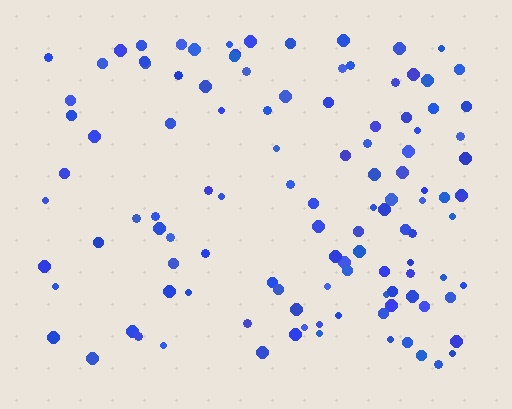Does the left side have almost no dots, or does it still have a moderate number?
Still a moderate number, just noticeably fewer than the right.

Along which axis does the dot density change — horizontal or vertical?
Horizontal.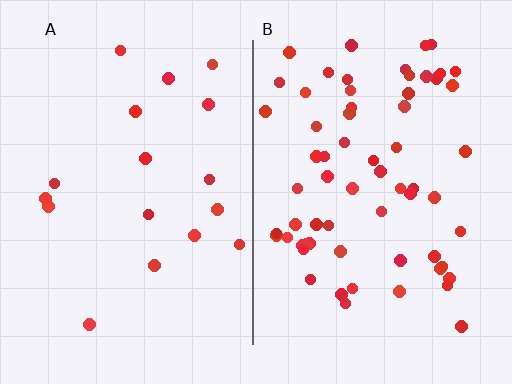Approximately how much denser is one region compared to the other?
Approximately 3.7× — region B over region A.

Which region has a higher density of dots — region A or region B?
B (the right).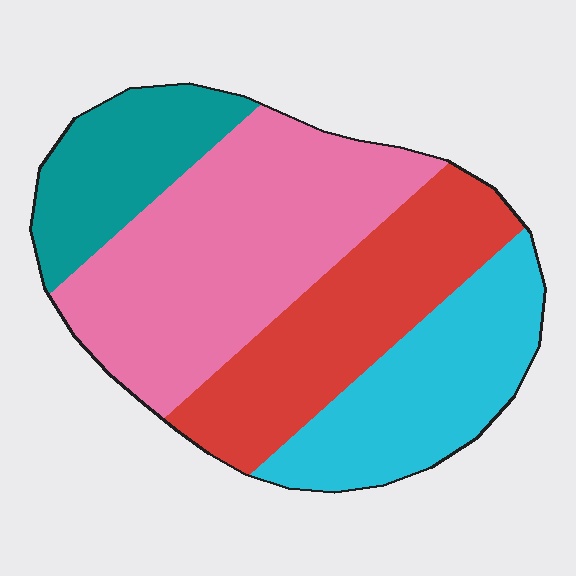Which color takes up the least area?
Teal, at roughly 15%.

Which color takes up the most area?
Pink, at roughly 40%.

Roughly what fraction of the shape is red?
Red covers roughly 25% of the shape.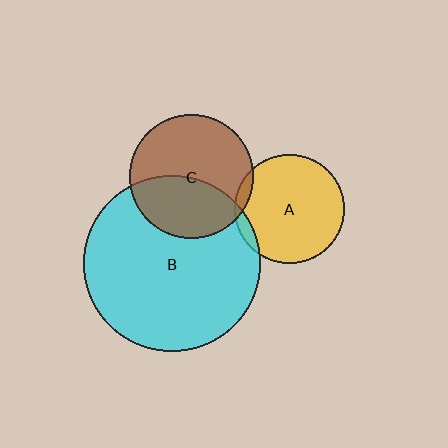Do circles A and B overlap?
Yes.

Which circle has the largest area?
Circle B (cyan).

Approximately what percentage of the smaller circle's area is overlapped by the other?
Approximately 5%.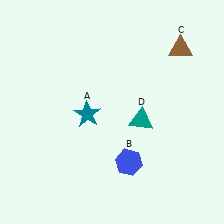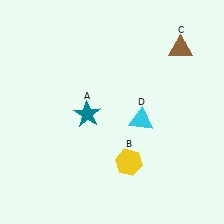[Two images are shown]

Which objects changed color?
B changed from blue to yellow. D changed from teal to cyan.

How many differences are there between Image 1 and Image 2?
There are 2 differences between the two images.